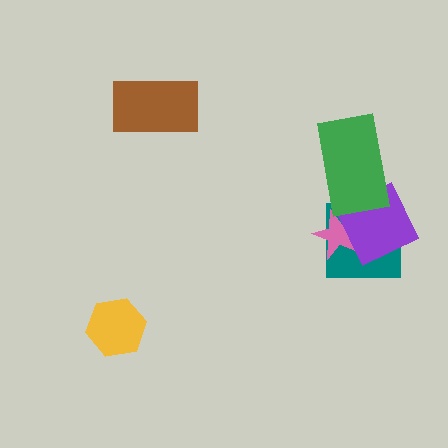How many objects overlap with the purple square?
3 objects overlap with the purple square.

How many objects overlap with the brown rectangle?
0 objects overlap with the brown rectangle.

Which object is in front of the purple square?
The green rectangle is in front of the purple square.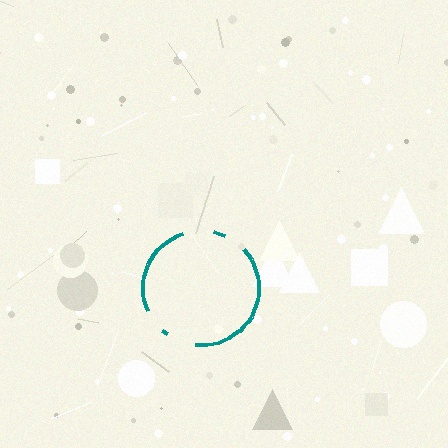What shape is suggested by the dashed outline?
The dashed outline suggests a circle.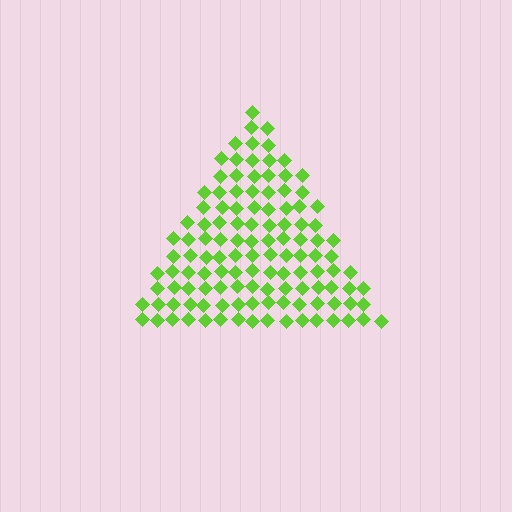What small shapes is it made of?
It is made of small diamonds.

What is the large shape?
The large shape is a triangle.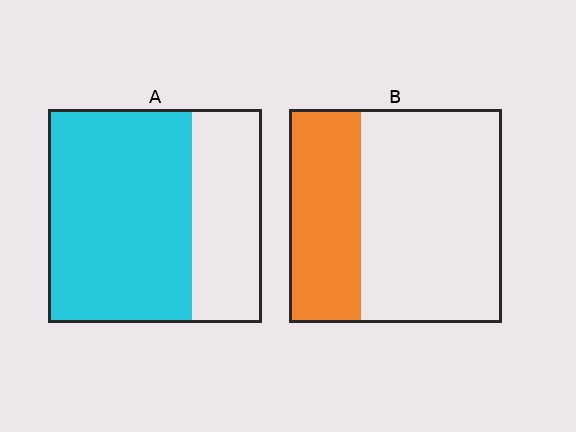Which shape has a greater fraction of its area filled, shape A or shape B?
Shape A.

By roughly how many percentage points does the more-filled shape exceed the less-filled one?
By roughly 35 percentage points (A over B).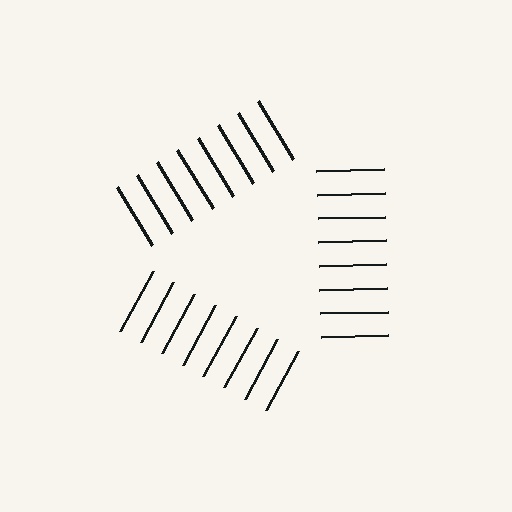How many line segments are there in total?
24 — 8 along each of the 3 edges.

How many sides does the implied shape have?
3 sides — the line-ends trace a triangle.